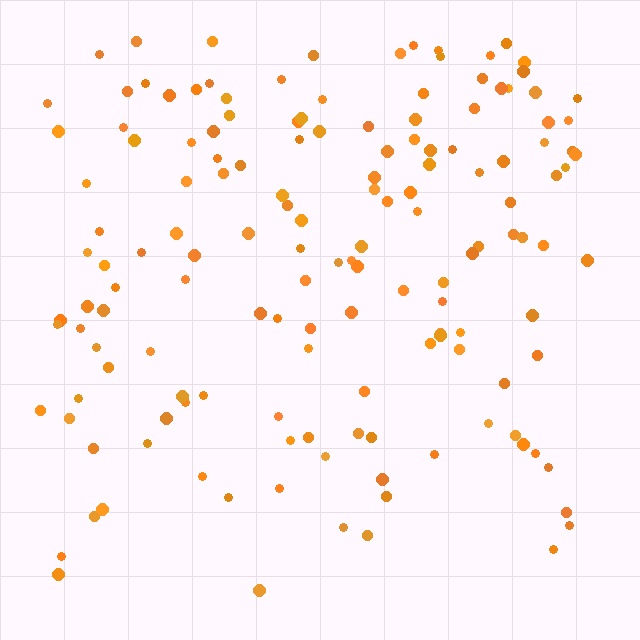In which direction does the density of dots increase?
From bottom to top, with the top side densest.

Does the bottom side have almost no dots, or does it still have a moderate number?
Still a moderate number, just noticeably fewer than the top.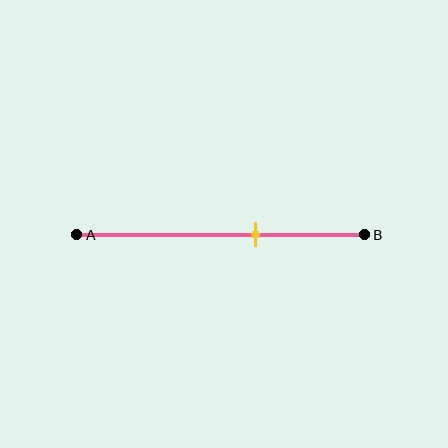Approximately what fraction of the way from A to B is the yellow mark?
The yellow mark is approximately 60% of the way from A to B.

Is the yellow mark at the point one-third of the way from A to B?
No, the mark is at about 60% from A, not at the 33% one-third point.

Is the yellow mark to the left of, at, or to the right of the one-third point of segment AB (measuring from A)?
The yellow mark is to the right of the one-third point of segment AB.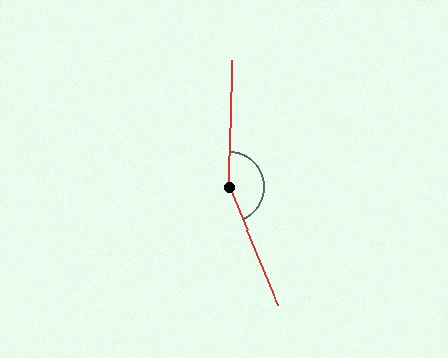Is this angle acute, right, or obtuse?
It is obtuse.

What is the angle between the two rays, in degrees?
Approximately 156 degrees.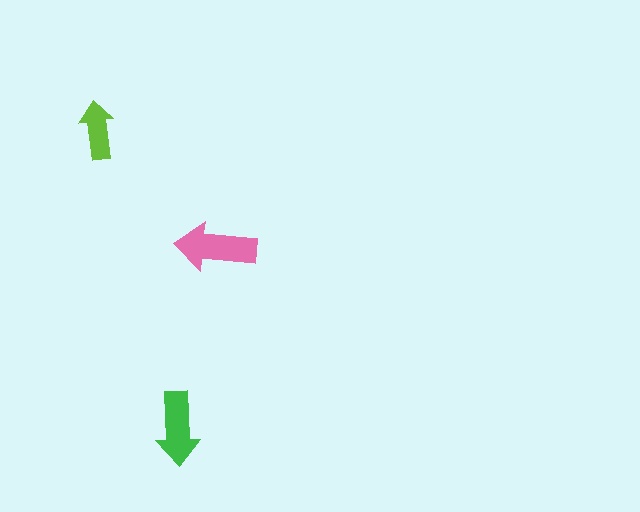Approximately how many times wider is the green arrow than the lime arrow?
About 1.5 times wider.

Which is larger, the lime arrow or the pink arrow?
The pink one.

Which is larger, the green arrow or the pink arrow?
The pink one.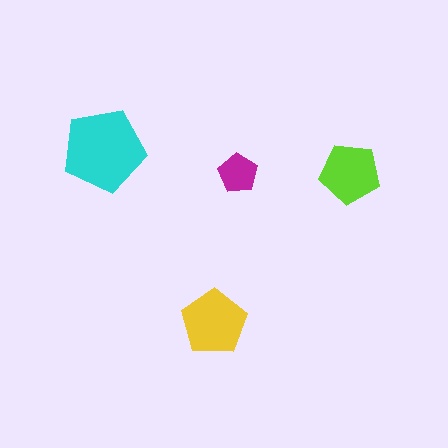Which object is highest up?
The cyan pentagon is topmost.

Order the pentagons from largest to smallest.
the cyan one, the yellow one, the lime one, the magenta one.